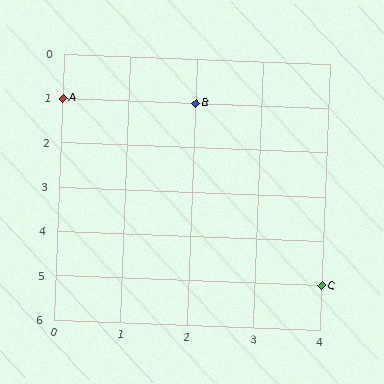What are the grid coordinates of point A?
Point A is at grid coordinates (0, 1).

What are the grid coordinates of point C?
Point C is at grid coordinates (4, 5).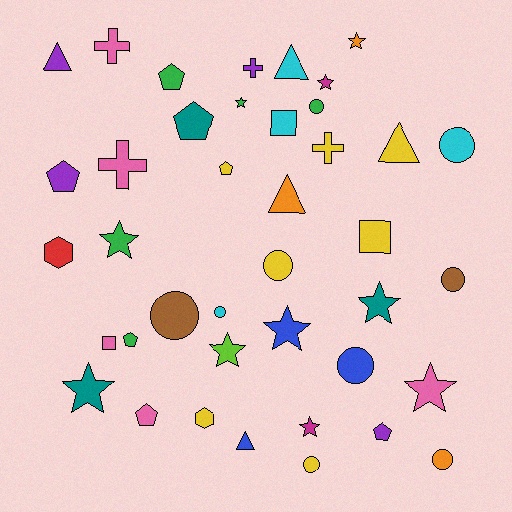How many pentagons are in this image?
There are 7 pentagons.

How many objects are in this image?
There are 40 objects.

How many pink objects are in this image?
There are 5 pink objects.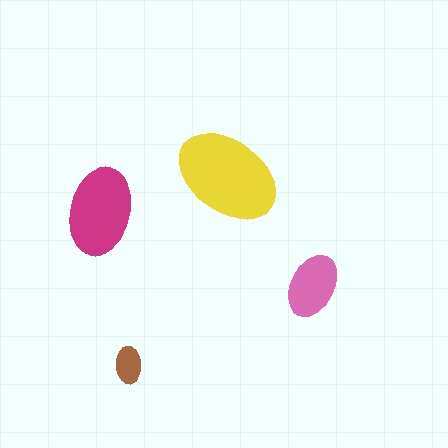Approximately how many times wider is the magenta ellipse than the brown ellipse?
About 2.5 times wider.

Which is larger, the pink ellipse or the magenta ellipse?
The magenta one.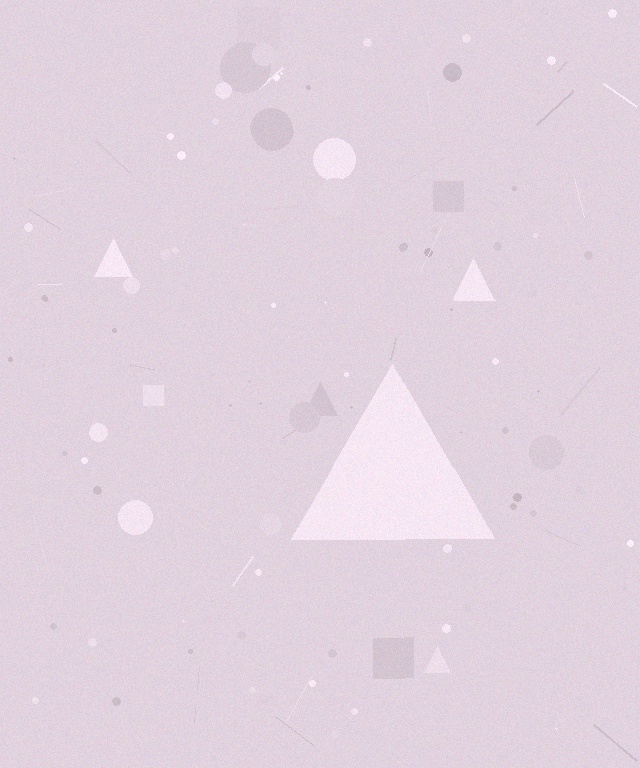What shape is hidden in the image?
A triangle is hidden in the image.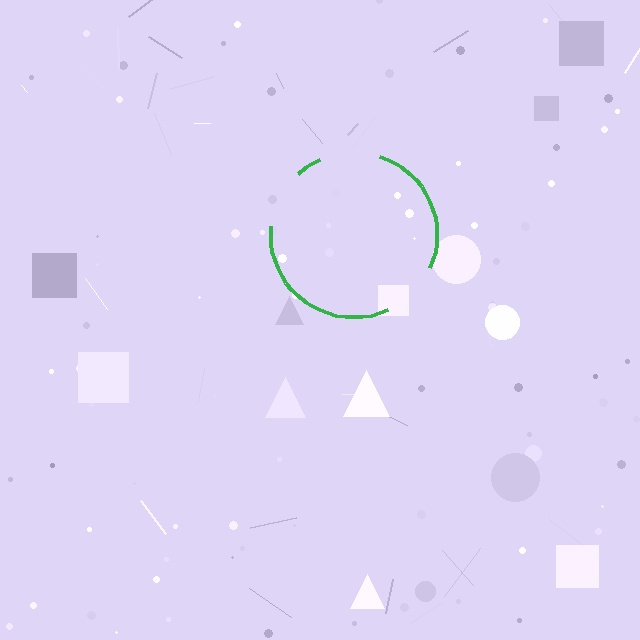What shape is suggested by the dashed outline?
The dashed outline suggests a circle.